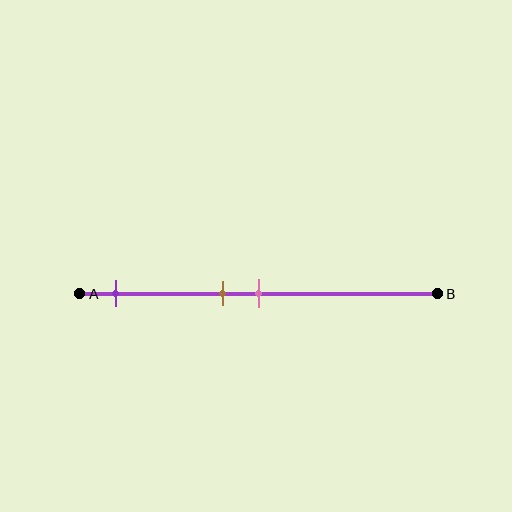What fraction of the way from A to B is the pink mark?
The pink mark is approximately 50% (0.5) of the way from A to B.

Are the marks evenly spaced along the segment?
No, the marks are not evenly spaced.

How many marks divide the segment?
There are 3 marks dividing the segment.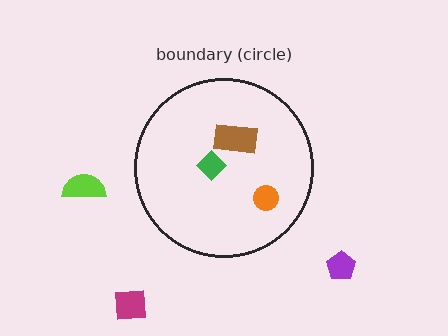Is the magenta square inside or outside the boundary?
Outside.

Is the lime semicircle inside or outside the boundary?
Outside.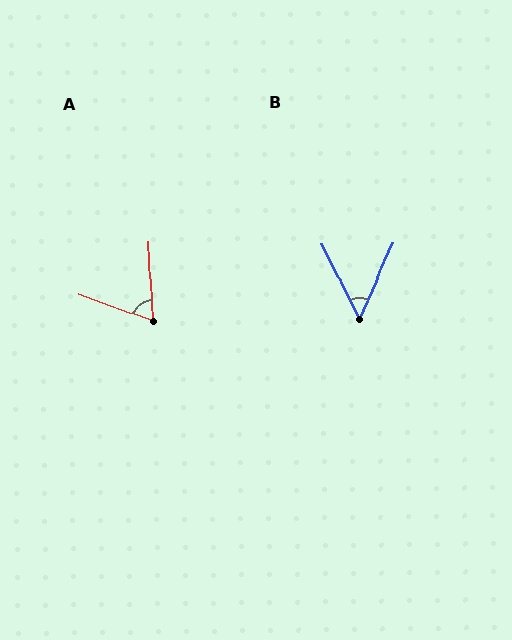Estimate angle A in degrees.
Approximately 68 degrees.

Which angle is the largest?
A, at approximately 68 degrees.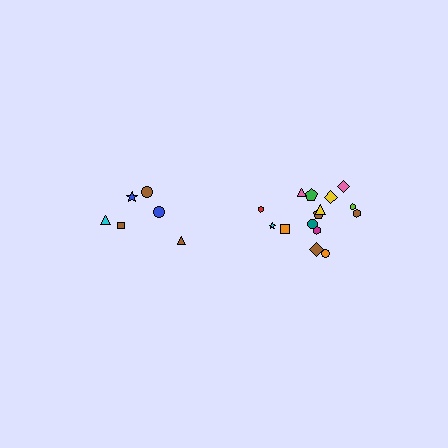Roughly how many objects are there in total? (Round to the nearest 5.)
Roughly 20 objects in total.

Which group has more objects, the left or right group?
The right group.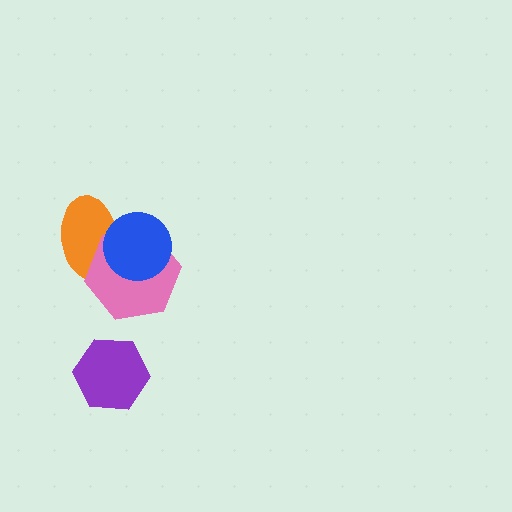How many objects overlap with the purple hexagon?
0 objects overlap with the purple hexagon.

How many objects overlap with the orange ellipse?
2 objects overlap with the orange ellipse.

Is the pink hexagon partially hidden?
Yes, it is partially covered by another shape.